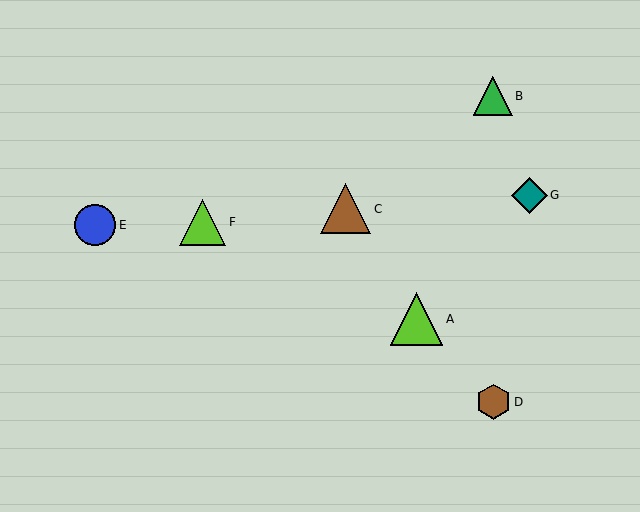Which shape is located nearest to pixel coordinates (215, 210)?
The lime triangle (labeled F) at (203, 222) is nearest to that location.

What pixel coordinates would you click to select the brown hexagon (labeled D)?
Click at (493, 402) to select the brown hexagon D.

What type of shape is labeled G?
Shape G is a teal diamond.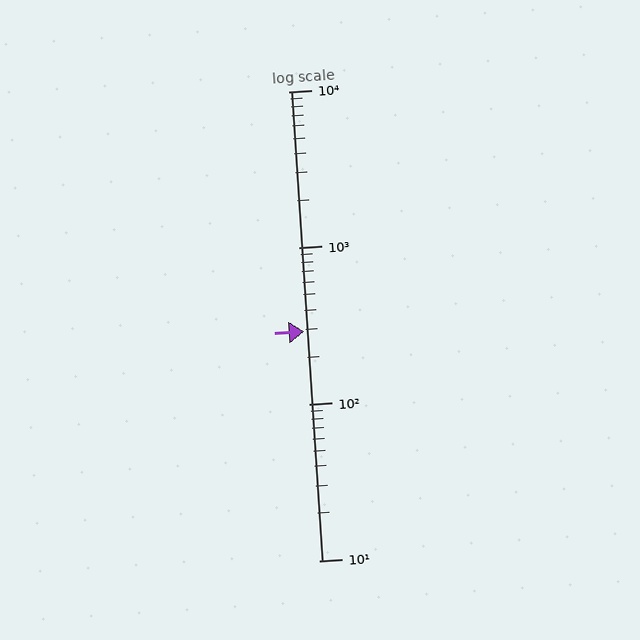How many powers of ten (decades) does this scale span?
The scale spans 3 decades, from 10 to 10000.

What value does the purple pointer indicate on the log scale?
The pointer indicates approximately 290.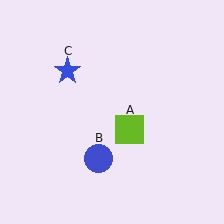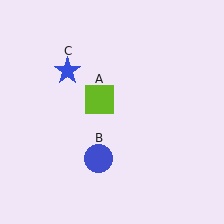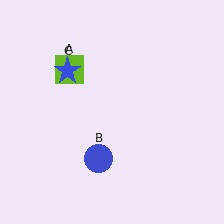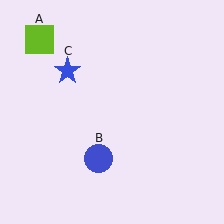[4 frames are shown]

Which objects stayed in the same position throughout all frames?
Blue circle (object B) and blue star (object C) remained stationary.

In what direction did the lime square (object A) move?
The lime square (object A) moved up and to the left.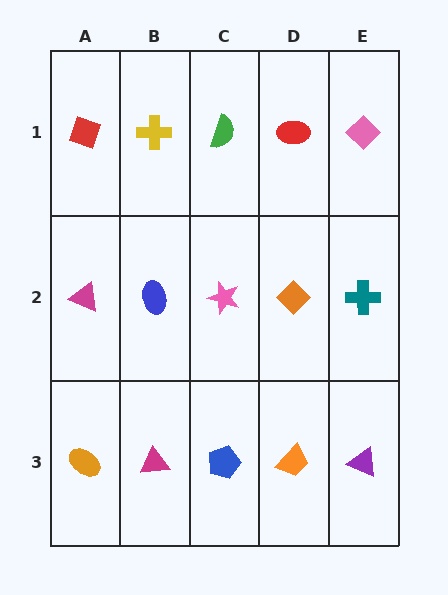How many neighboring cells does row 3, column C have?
3.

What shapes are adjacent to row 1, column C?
A pink star (row 2, column C), a yellow cross (row 1, column B), a red ellipse (row 1, column D).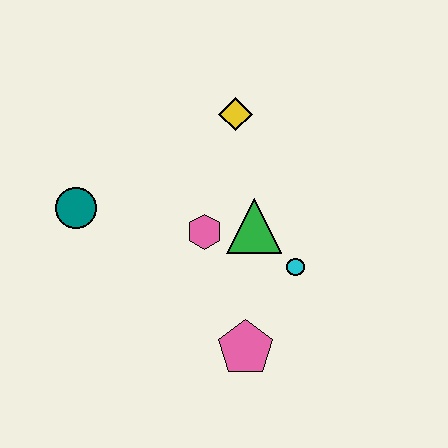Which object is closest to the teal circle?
The pink hexagon is closest to the teal circle.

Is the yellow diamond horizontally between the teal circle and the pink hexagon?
No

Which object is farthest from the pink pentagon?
The yellow diamond is farthest from the pink pentagon.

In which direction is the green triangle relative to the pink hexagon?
The green triangle is to the right of the pink hexagon.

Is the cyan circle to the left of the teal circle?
No